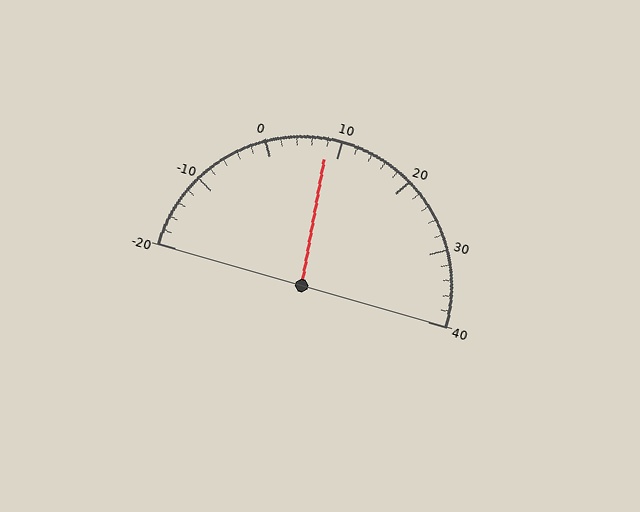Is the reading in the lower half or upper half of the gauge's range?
The reading is in the lower half of the range (-20 to 40).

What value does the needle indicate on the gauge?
The needle indicates approximately 8.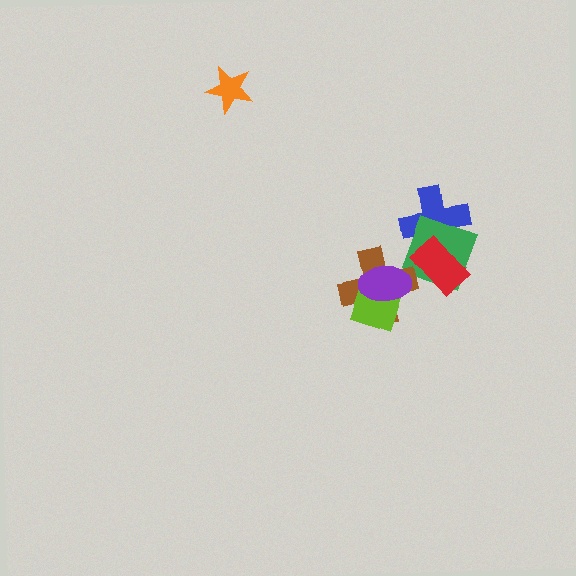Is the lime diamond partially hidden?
Yes, it is partially covered by another shape.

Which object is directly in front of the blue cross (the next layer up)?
The green square is directly in front of the blue cross.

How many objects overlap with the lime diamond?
2 objects overlap with the lime diamond.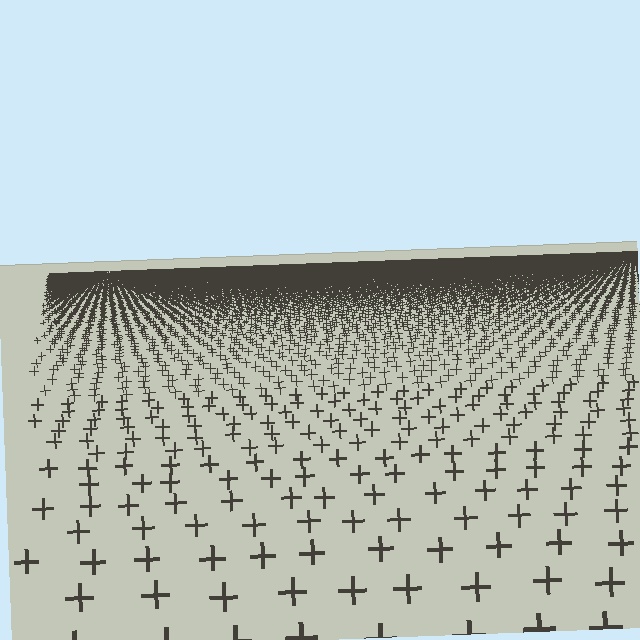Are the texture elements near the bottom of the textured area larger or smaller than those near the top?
Larger. Near the bottom, elements are closer to the viewer and appear at a bigger on-screen size.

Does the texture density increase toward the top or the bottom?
Density increases toward the top.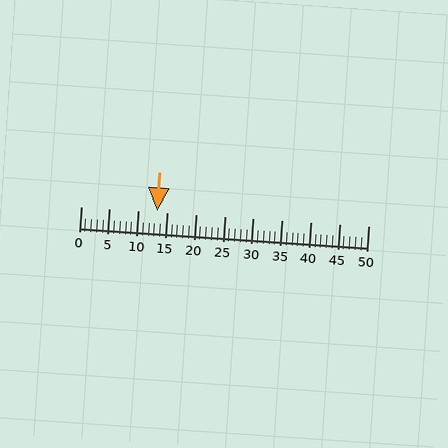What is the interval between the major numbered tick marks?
The major tick marks are spaced 5 units apart.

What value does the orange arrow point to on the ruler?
The orange arrow points to approximately 13.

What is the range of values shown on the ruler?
The ruler shows values from 0 to 50.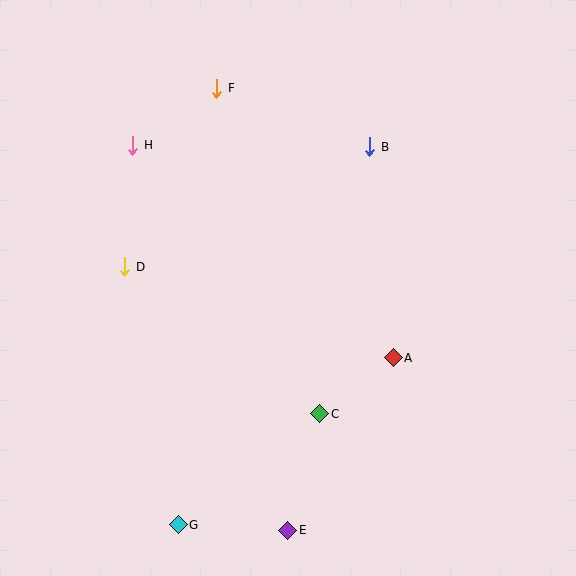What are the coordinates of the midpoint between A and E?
The midpoint between A and E is at (341, 444).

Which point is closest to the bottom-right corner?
Point A is closest to the bottom-right corner.